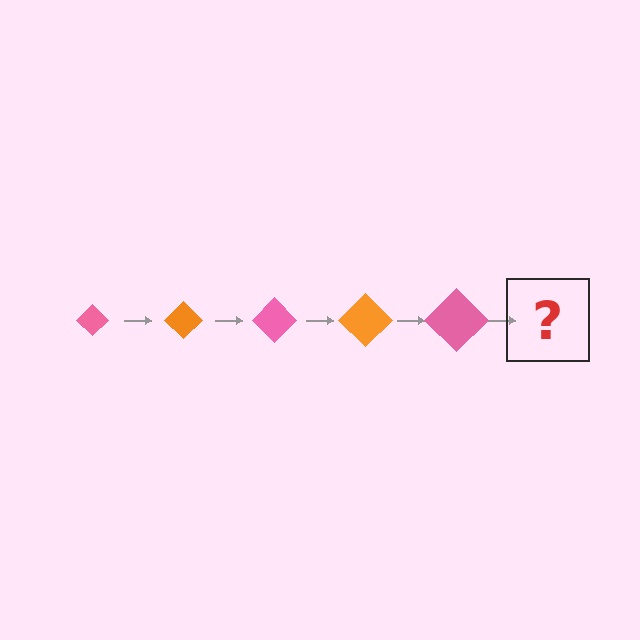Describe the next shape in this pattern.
It should be an orange diamond, larger than the previous one.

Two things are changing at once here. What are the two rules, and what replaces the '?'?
The two rules are that the diamond grows larger each step and the color cycles through pink and orange. The '?' should be an orange diamond, larger than the previous one.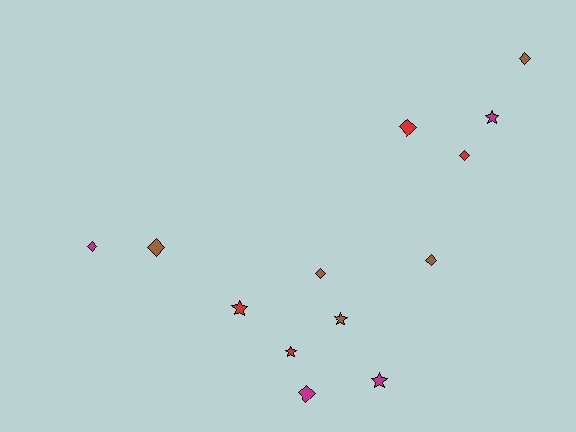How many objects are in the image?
There are 13 objects.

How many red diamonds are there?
There are 2 red diamonds.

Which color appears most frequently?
Brown, with 5 objects.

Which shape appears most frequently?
Diamond, with 8 objects.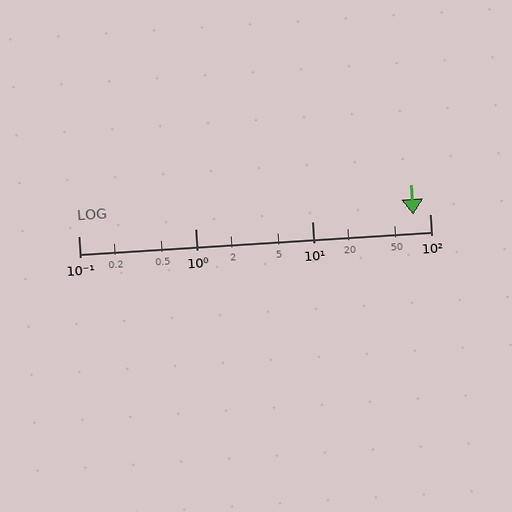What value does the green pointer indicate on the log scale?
The pointer indicates approximately 72.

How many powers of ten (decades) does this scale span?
The scale spans 3 decades, from 0.1 to 100.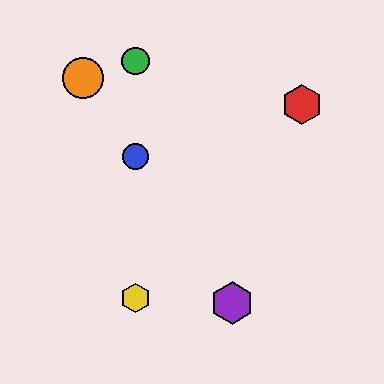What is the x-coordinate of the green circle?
The green circle is at x≈136.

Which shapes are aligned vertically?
The blue circle, the green circle, the yellow hexagon are aligned vertically.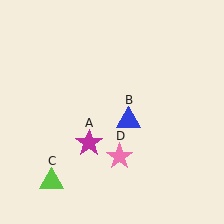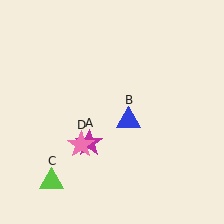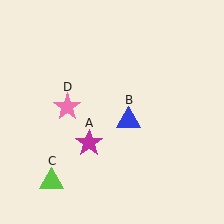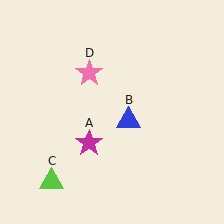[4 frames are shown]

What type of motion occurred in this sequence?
The pink star (object D) rotated clockwise around the center of the scene.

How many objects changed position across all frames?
1 object changed position: pink star (object D).